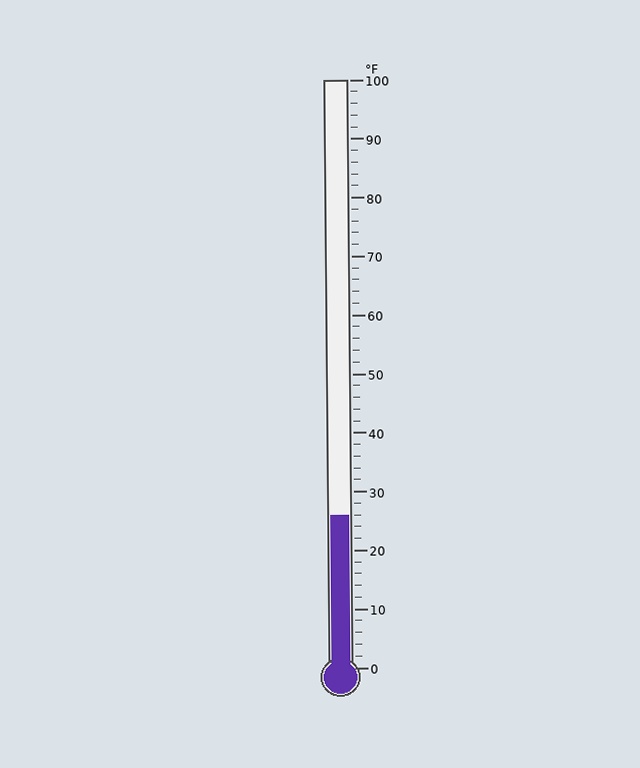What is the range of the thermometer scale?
The thermometer scale ranges from 0°F to 100°F.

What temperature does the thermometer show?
The thermometer shows approximately 26°F.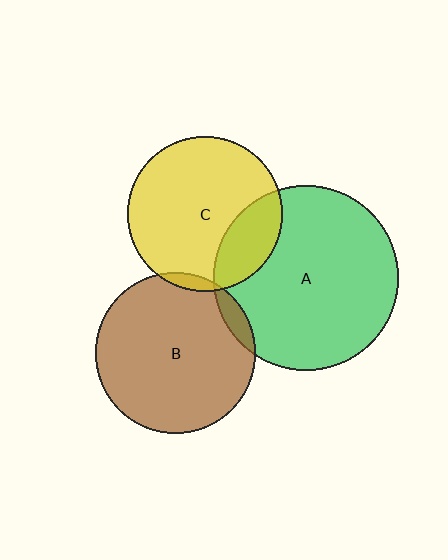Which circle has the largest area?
Circle A (green).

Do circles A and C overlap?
Yes.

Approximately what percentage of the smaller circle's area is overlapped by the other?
Approximately 20%.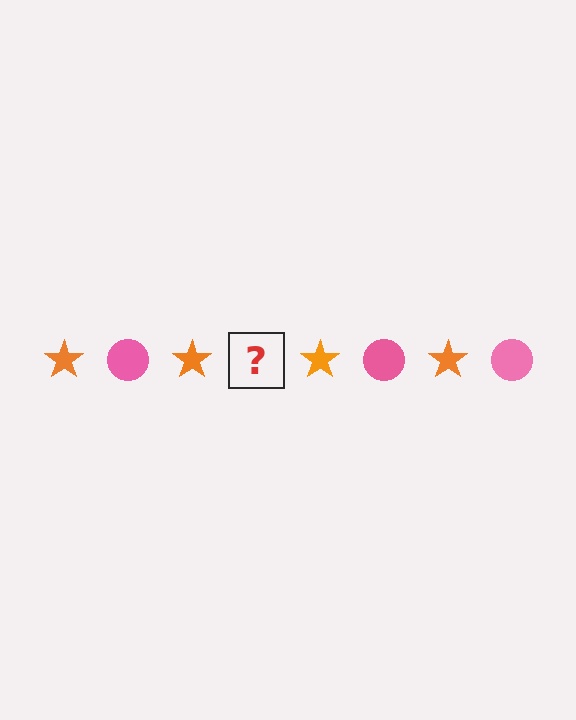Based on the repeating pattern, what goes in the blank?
The blank should be a pink circle.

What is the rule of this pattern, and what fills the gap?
The rule is that the pattern alternates between orange star and pink circle. The gap should be filled with a pink circle.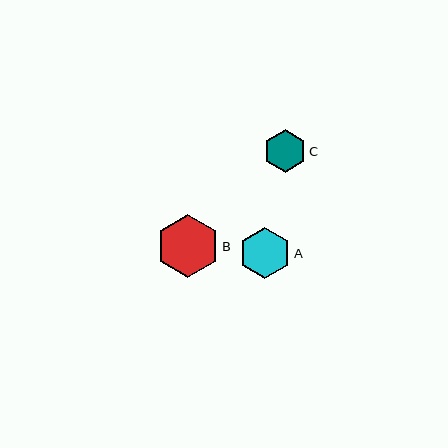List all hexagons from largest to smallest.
From largest to smallest: B, A, C.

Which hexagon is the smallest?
Hexagon C is the smallest with a size of approximately 42 pixels.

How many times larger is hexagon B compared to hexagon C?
Hexagon B is approximately 1.5 times the size of hexagon C.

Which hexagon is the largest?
Hexagon B is the largest with a size of approximately 63 pixels.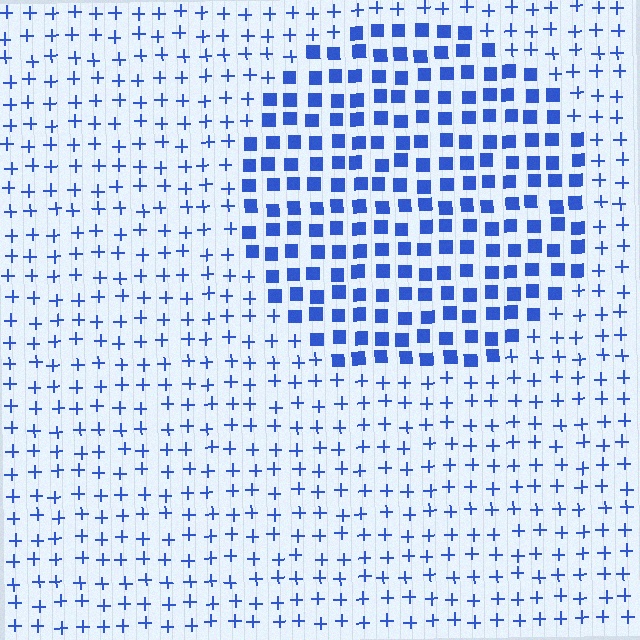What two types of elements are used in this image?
The image uses squares inside the circle region and plus signs outside it.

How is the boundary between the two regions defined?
The boundary is defined by a change in element shape: squares inside vs. plus signs outside. All elements share the same color and spacing.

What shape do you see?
I see a circle.